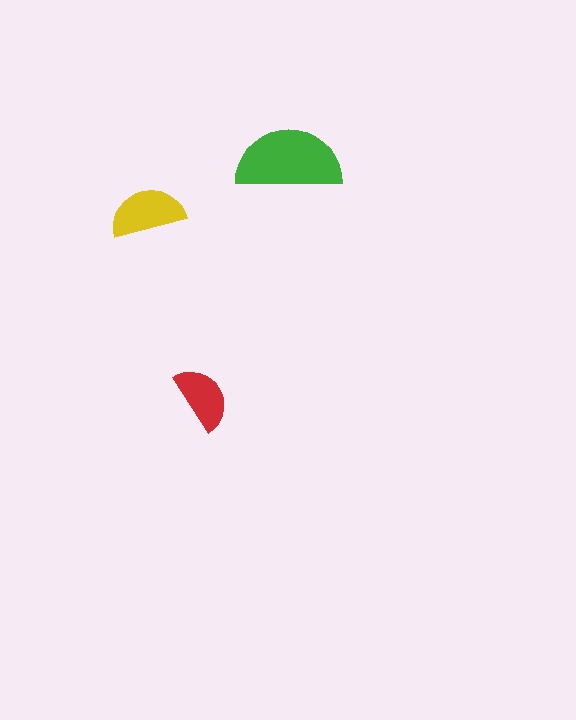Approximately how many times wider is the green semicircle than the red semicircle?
About 1.5 times wider.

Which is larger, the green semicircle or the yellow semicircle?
The green one.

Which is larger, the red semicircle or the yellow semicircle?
The yellow one.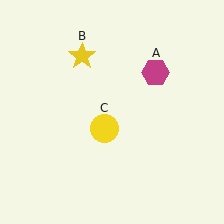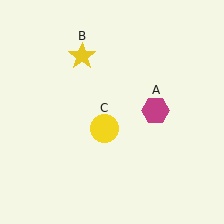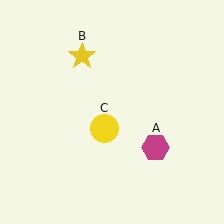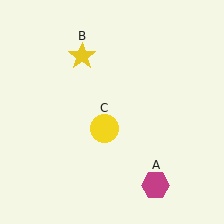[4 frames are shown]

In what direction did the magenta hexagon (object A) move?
The magenta hexagon (object A) moved down.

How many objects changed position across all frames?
1 object changed position: magenta hexagon (object A).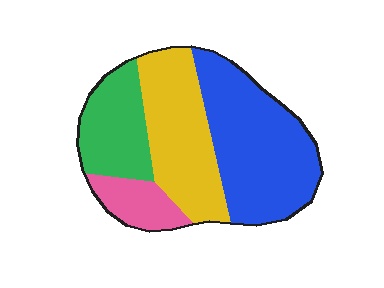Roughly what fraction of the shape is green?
Green covers about 20% of the shape.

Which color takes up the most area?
Blue, at roughly 40%.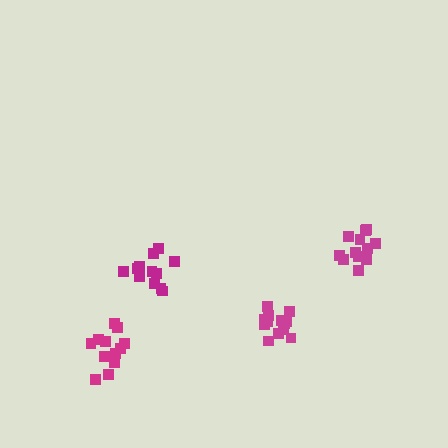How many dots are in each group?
Group 1: 12 dots, Group 2: 13 dots, Group 3: 12 dots, Group 4: 12 dots (49 total).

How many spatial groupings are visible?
There are 4 spatial groupings.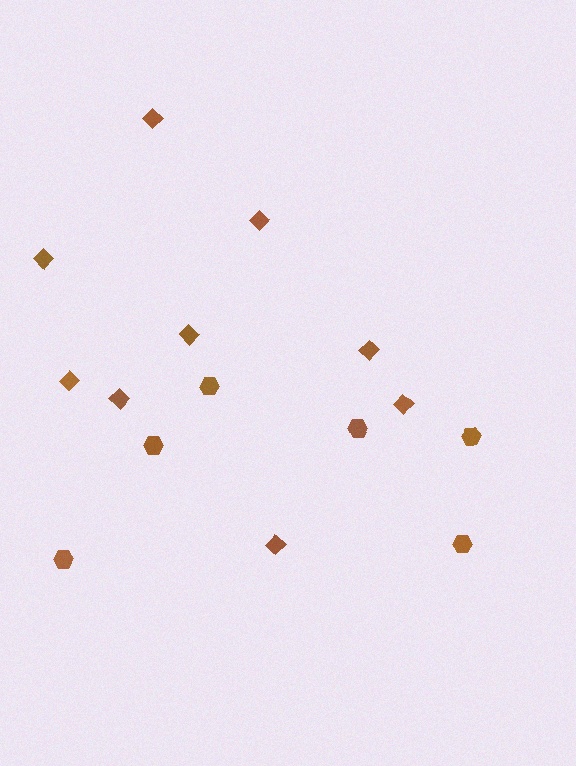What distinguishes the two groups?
There are 2 groups: one group of hexagons (6) and one group of diamonds (9).